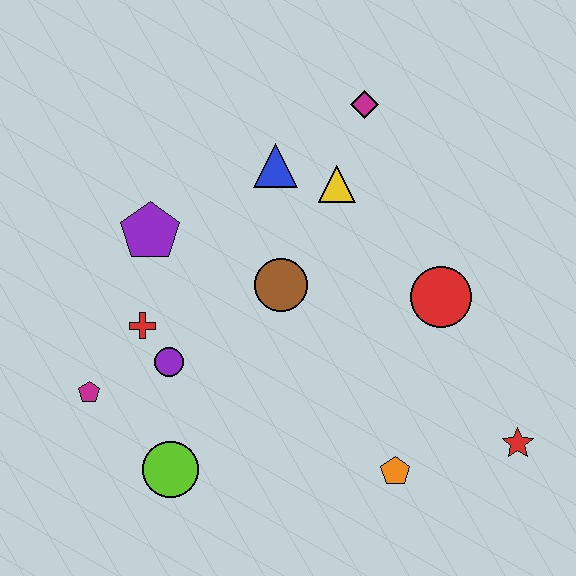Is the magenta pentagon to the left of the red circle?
Yes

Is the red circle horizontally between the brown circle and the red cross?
No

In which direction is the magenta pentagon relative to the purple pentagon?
The magenta pentagon is below the purple pentagon.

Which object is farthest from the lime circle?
The magenta diamond is farthest from the lime circle.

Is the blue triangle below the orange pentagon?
No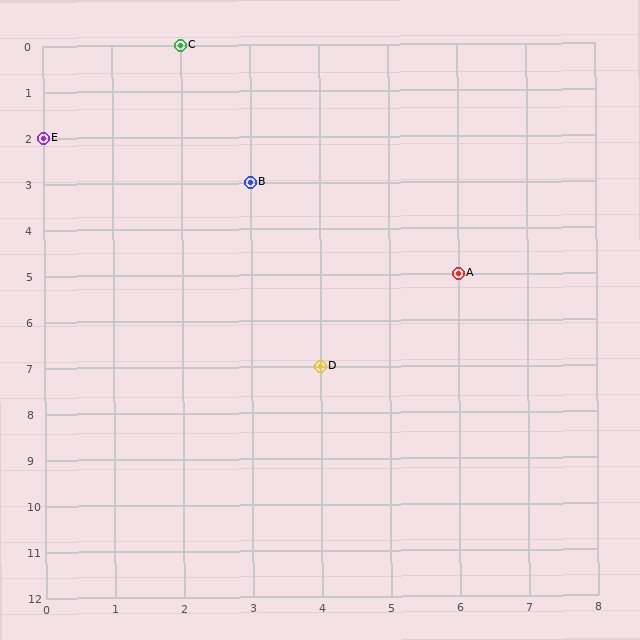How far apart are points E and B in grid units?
Points E and B are 3 columns and 1 row apart (about 3.2 grid units diagonally).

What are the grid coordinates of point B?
Point B is at grid coordinates (3, 3).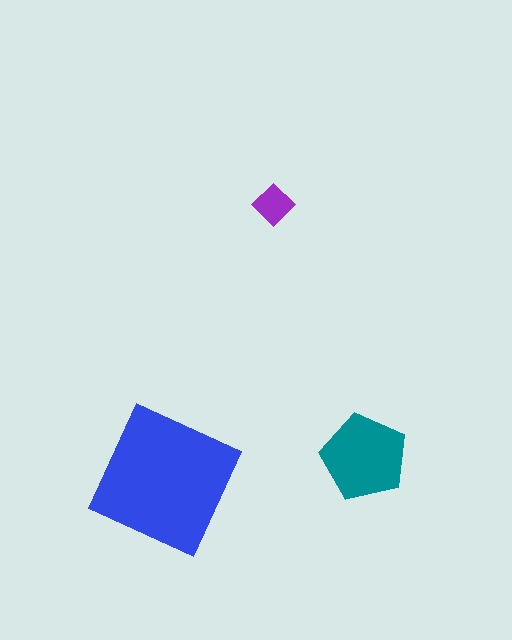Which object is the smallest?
The purple diamond.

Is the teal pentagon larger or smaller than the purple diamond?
Larger.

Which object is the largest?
The blue square.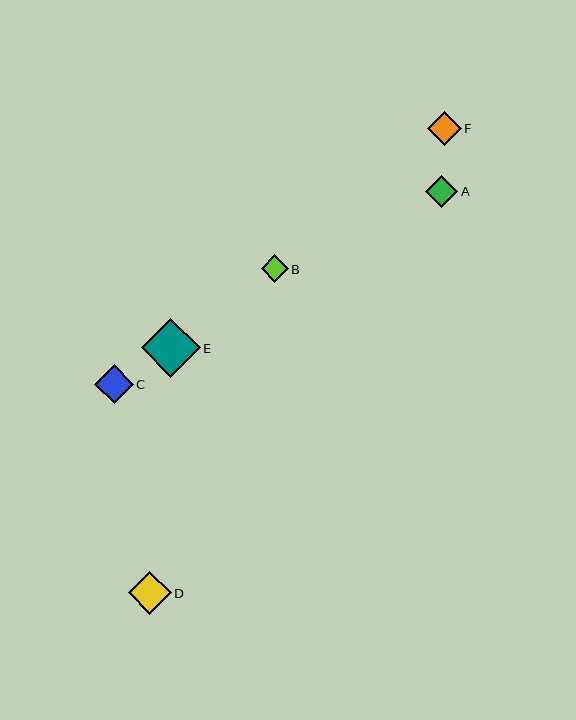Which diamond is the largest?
Diamond E is the largest with a size of approximately 59 pixels.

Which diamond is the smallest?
Diamond B is the smallest with a size of approximately 27 pixels.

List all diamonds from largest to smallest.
From largest to smallest: E, D, C, F, A, B.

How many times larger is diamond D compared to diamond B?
Diamond D is approximately 1.6 times the size of diamond B.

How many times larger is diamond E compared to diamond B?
Diamond E is approximately 2.1 times the size of diamond B.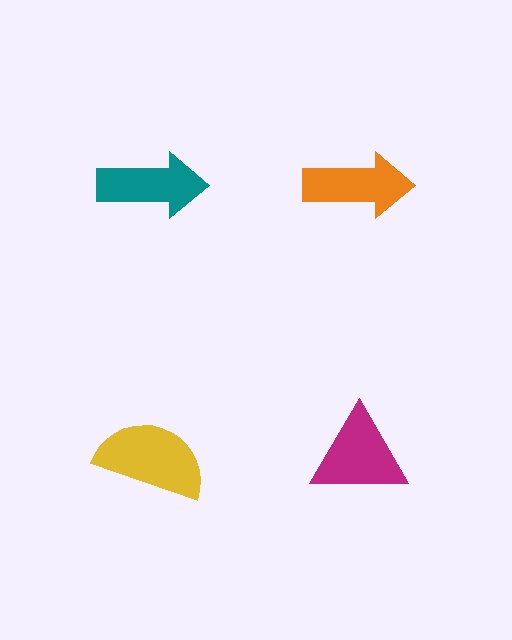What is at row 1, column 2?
An orange arrow.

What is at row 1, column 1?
A teal arrow.